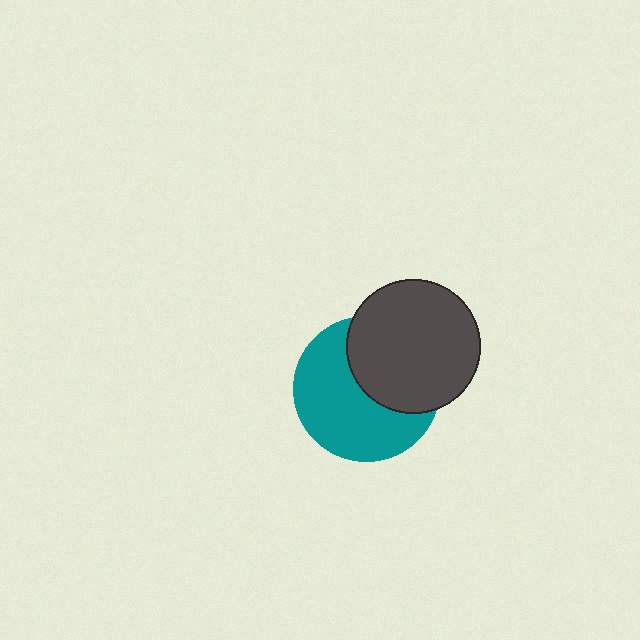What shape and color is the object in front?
The object in front is a dark gray circle.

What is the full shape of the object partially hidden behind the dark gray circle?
The partially hidden object is a teal circle.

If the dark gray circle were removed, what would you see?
You would see the complete teal circle.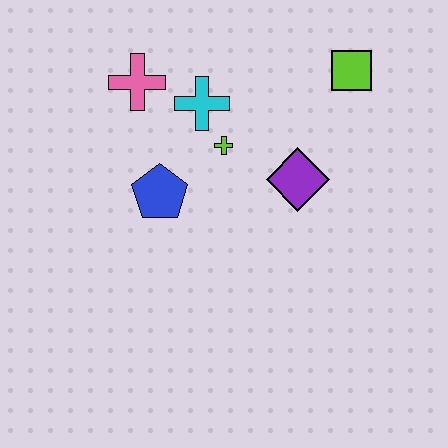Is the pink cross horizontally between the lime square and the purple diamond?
No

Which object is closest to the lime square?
The purple diamond is closest to the lime square.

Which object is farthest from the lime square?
The blue pentagon is farthest from the lime square.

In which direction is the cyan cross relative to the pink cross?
The cyan cross is to the right of the pink cross.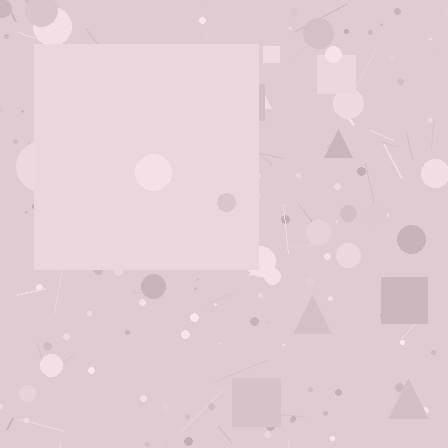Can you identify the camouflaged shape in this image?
The camouflaged shape is a square.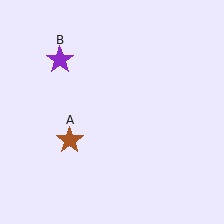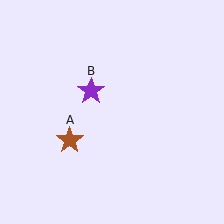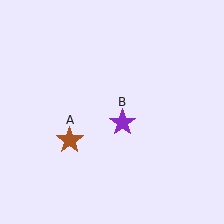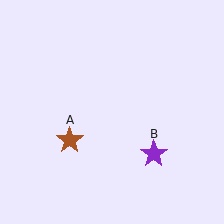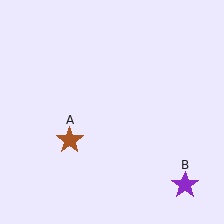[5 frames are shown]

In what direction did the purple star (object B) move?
The purple star (object B) moved down and to the right.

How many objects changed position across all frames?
1 object changed position: purple star (object B).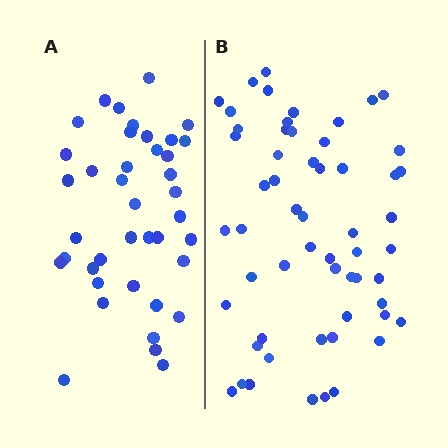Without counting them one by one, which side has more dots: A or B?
Region B (the right region) has more dots.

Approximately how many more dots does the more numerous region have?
Region B has approximately 15 more dots than region A.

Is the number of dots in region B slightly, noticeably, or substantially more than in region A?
Region B has noticeably more, but not dramatically so. The ratio is roughly 1.4 to 1.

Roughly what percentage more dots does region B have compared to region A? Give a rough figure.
About 40% more.